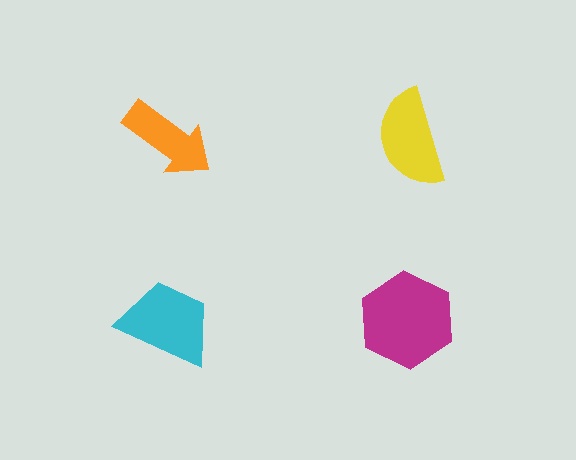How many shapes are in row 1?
2 shapes.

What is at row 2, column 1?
A cyan trapezoid.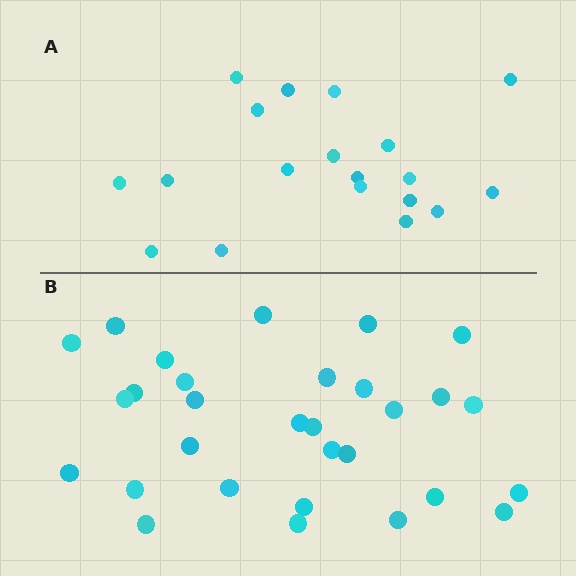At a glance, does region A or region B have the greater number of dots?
Region B (the bottom region) has more dots.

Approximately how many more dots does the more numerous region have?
Region B has roughly 12 or so more dots than region A.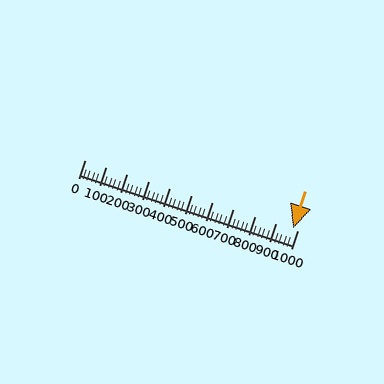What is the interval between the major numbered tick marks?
The major tick marks are spaced 100 units apart.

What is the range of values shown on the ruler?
The ruler shows values from 0 to 1000.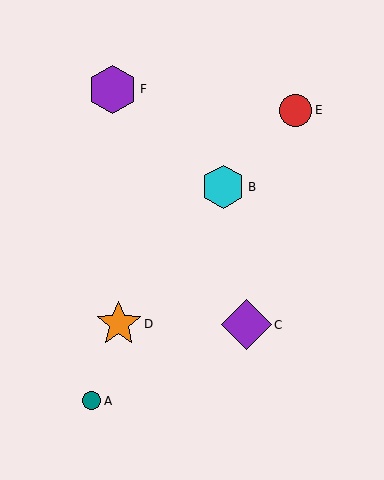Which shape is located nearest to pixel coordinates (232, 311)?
The purple diamond (labeled C) at (246, 325) is nearest to that location.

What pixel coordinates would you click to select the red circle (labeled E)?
Click at (296, 110) to select the red circle E.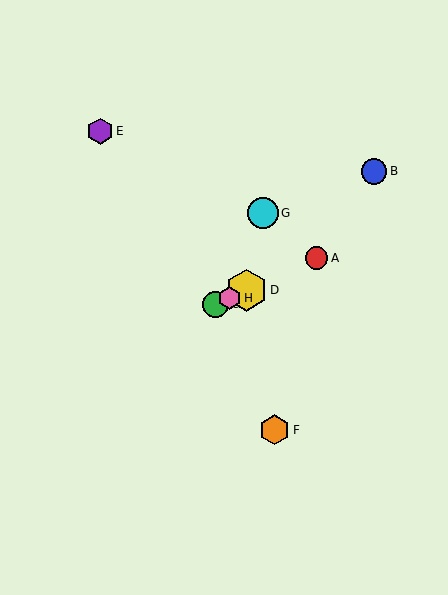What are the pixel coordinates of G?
Object G is at (263, 213).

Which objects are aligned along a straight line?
Objects A, C, D, H are aligned along a straight line.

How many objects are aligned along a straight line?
4 objects (A, C, D, H) are aligned along a straight line.